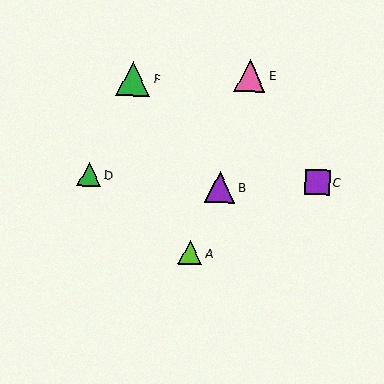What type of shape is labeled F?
Shape F is a green triangle.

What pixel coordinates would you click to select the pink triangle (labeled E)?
Click at (250, 75) to select the pink triangle E.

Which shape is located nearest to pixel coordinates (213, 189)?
The purple triangle (labeled B) at (220, 187) is nearest to that location.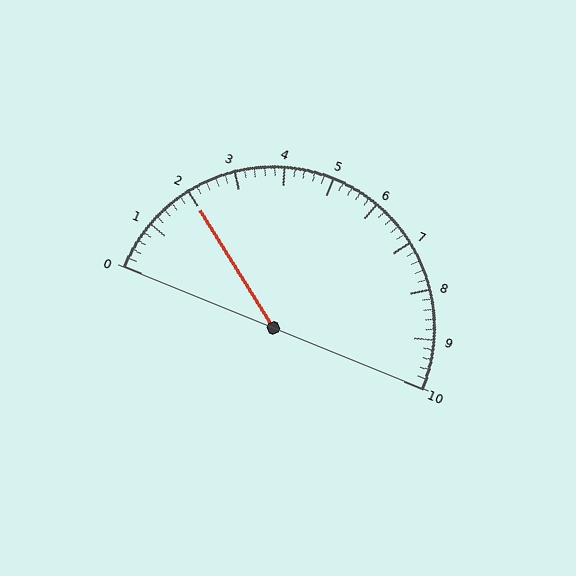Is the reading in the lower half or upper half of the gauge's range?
The reading is in the lower half of the range (0 to 10).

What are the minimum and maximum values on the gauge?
The gauge ranges from 0 to 10.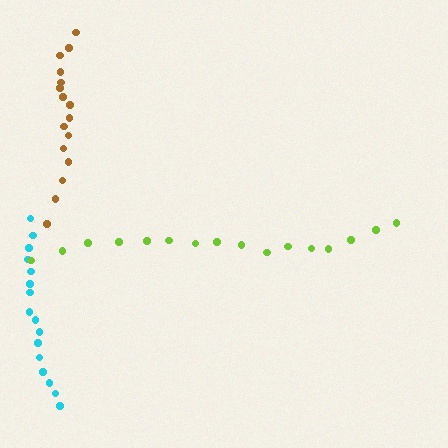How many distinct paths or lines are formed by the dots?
There are 3 distinct paths.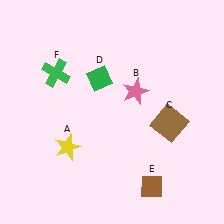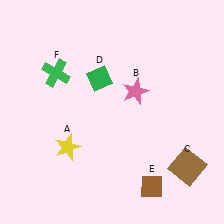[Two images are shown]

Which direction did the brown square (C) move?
The brown square (C) moved down.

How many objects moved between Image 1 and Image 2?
1 object moved between the two images.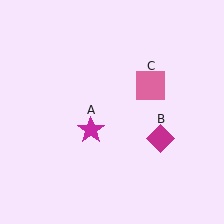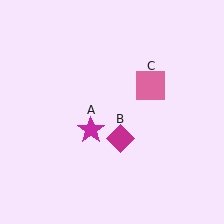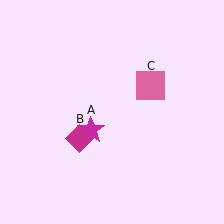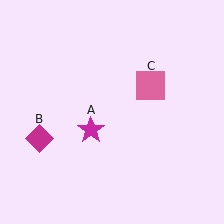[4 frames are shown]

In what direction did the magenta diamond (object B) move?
The magenta diamond (object B) moved left.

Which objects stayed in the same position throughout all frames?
Magenta star (object A) and pink square (object C) remained stationary.